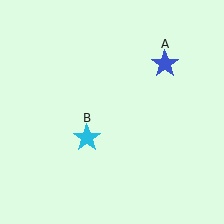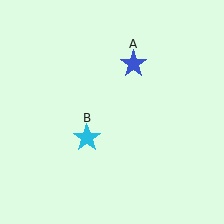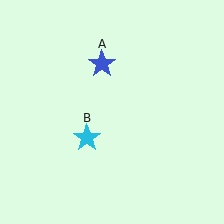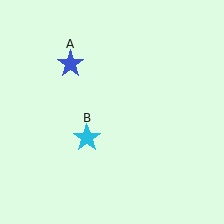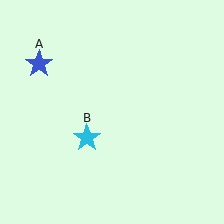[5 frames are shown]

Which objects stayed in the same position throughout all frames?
Cyan star (object B) remained stationary.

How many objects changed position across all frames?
1 object changed position: blue star (object A).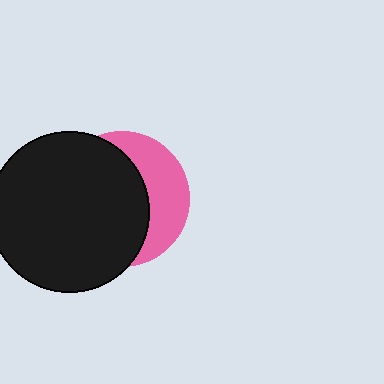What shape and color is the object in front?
The object in front is a black circle.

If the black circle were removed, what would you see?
You would see the complete pink circle.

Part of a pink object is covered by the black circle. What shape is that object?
It is a circle.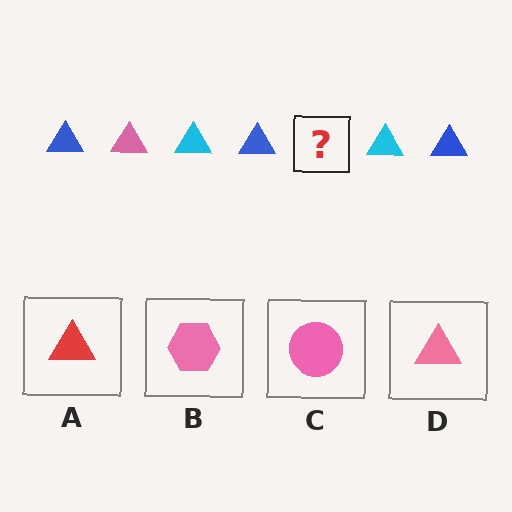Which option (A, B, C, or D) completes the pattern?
D.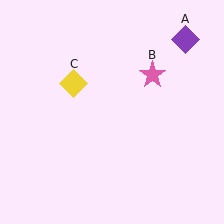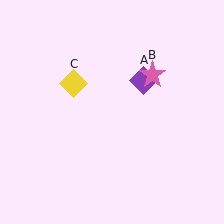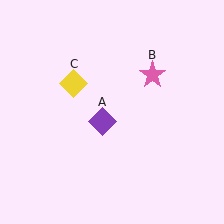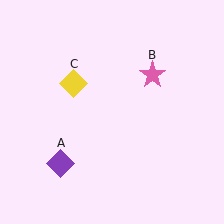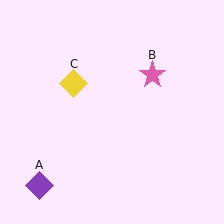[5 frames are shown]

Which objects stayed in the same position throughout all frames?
Pink star (object B) and yellow diamond (object C) remained stationary.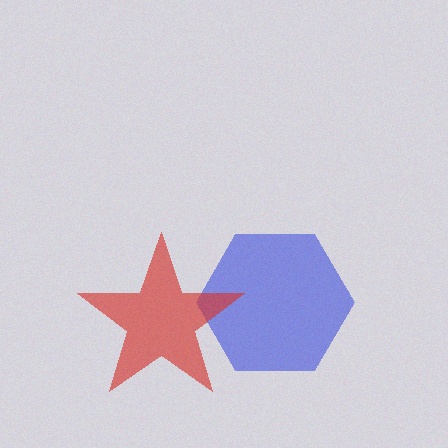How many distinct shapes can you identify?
There are 2 distinct shapes: a blue hexagon, a red star.